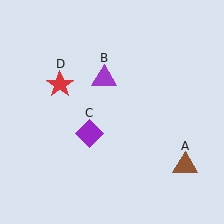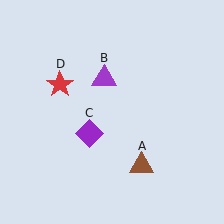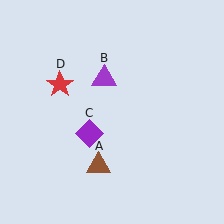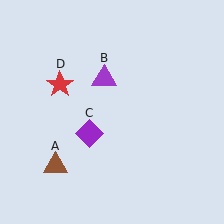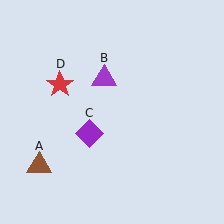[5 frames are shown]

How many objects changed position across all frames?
1 object changed position: brown triangle (object A).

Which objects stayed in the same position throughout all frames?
Purple triangle (object B) and purple diamond (object C) and red star (object D) remained stationary.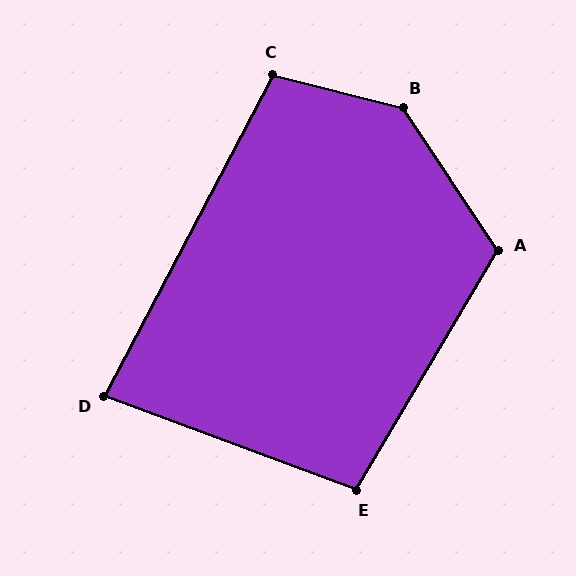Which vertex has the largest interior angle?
B, at approximately 138 degrees.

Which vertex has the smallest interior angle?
D, at approximately 83 degrees.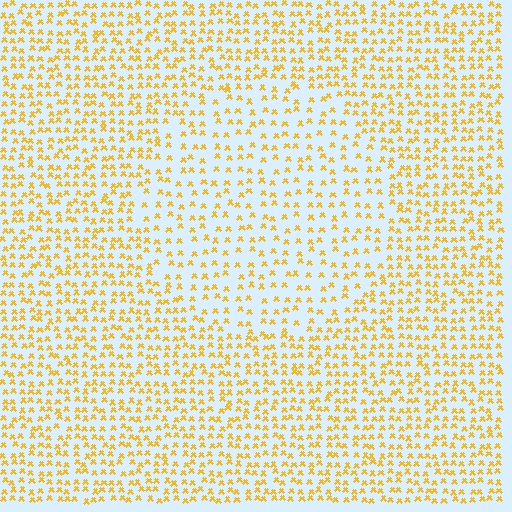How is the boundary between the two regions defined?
The boundary is defined by a change in element density (approximately 1.7x ratio). All elements are the same color, size, and shape.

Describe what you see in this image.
The image contains small yellow elements arranged at two different densities. A circle-shaped region is visible where the elements are less densely packed than the surrounding area.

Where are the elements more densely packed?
The elements are more densely packed outside the circle boundary.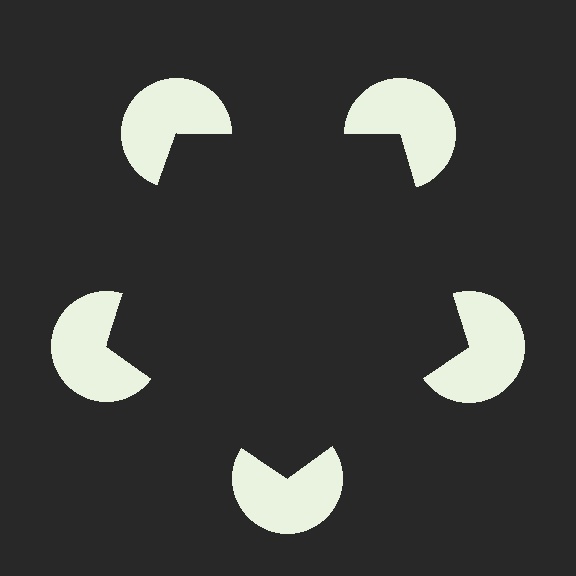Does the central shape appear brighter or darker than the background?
It typically appears slightly darker than the background, even though no actual brightness change is drawn.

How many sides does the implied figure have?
5 sides.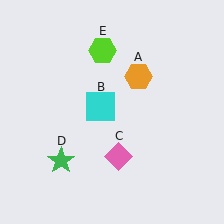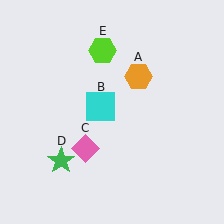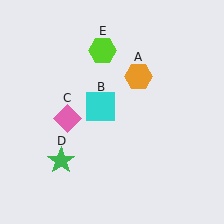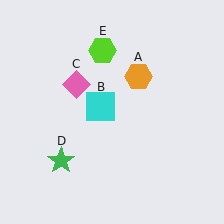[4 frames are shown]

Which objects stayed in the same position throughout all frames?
Orange hexagon (object A) and cyan square (object B) and green star (object D) and lime hexagon (object E) remained stationary.